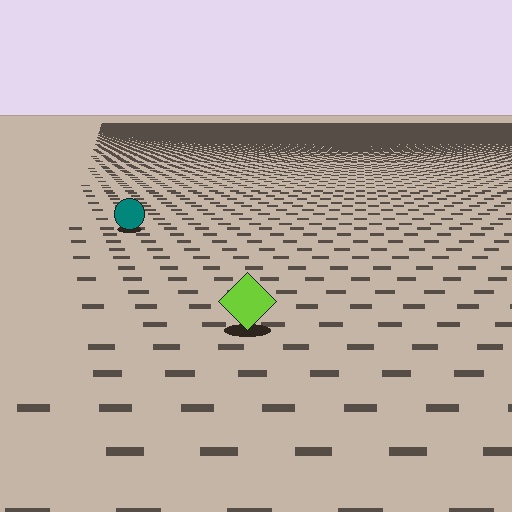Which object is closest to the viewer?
The lime diamond is closest. The texture marks near it are larger and more spread out.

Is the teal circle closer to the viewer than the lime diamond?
No. The lime diamond is closer — you can tell from the texture gradient: the ground texture is coarser near it.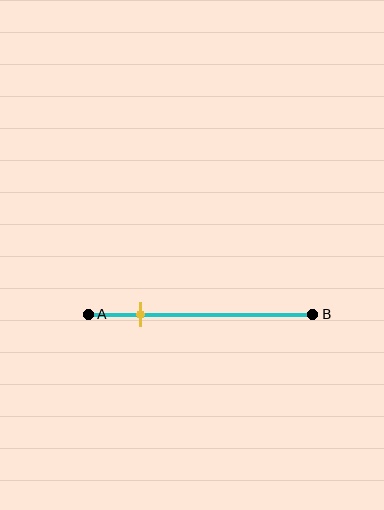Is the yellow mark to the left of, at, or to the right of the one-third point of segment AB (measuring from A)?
The yellow mark is to the left of the one-third point of segment AB.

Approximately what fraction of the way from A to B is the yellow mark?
The yellow mark is approximately 25% of the way from A to B.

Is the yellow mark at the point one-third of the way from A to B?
No, the mark is at about 25% from A, not at the 33% one-third point.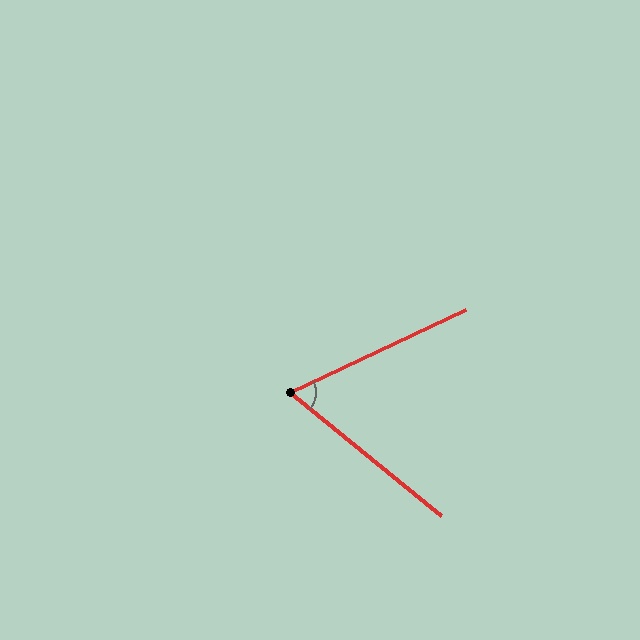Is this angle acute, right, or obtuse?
It is acute.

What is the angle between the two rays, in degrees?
Approximately 65 degrees.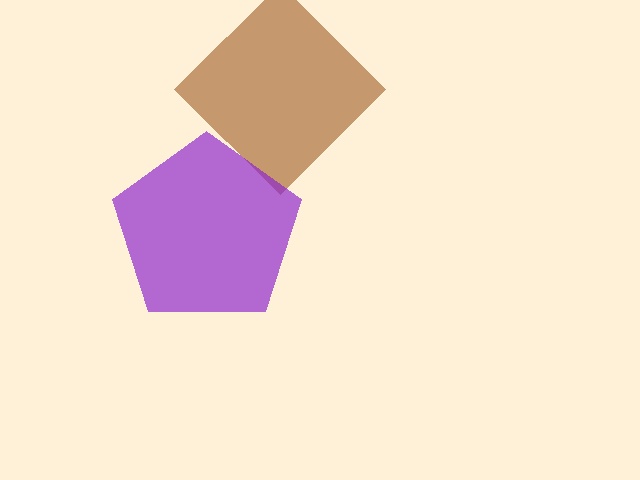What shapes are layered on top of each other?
The layered shapes are: a brown diamond, a purple pentagon.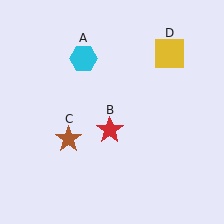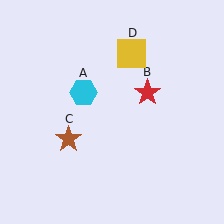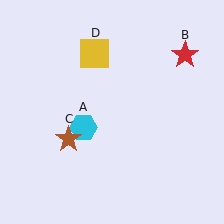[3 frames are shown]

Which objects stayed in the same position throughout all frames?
Brown star (object C) remained stationary.